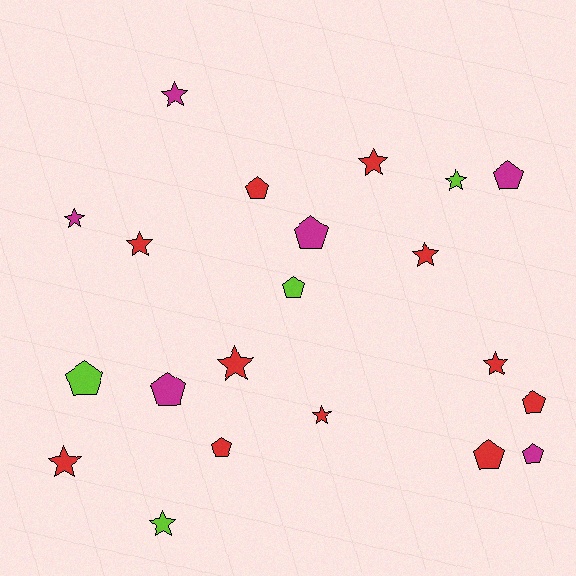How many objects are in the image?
There are 21 objects.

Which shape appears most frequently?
Star, with 11 objects.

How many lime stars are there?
There are 2 lime stars.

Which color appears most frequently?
Red, with 11 objects.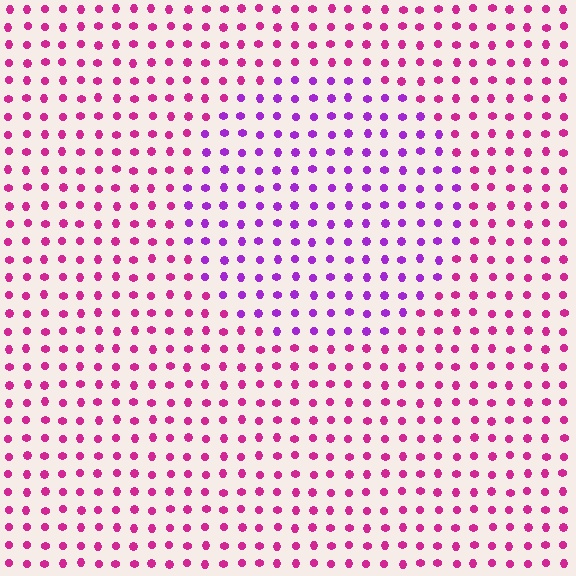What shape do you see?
I see a circle.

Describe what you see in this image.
The image is filled with small magenta elements in a uniform arrangement. A circle-shaped region is visible where the elements are tinted to a slightly different hue, forming a subtle color boundary.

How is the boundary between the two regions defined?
The boundary is defined purely by a slight shift in hue (about 38 degrees). Spacing, size, and orientation are identical on both sides.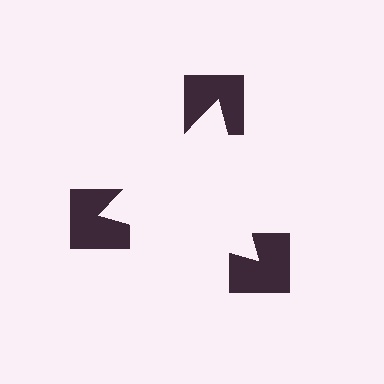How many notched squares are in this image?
There are 3 — one at each vertex of the illusory triangle.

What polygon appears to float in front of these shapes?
An illusory triangle — its edges are inferred from the aligned wedge cuts in the notched squares, not physically drawn.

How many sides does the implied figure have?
3 sides.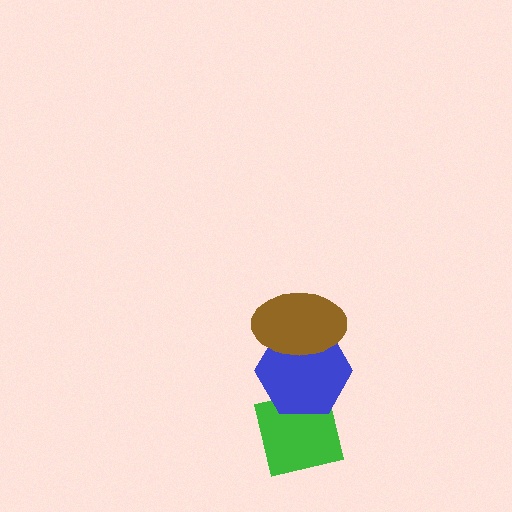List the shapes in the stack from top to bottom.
From top to bottom: the brown ellipse, the blue hexagon, the green square.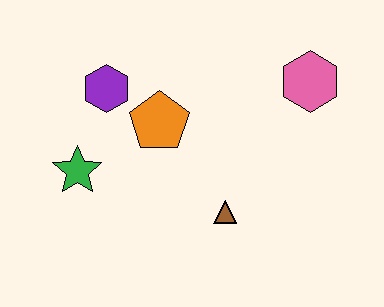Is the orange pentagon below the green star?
No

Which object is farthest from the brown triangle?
The purple hexagon is farthest from the brown triangle.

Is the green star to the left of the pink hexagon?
Yes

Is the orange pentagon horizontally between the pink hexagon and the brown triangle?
No